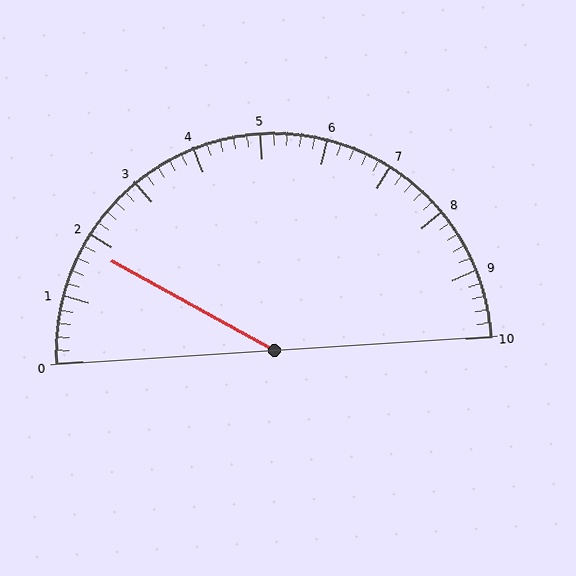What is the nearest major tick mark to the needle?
The nearest major tick mark is 2.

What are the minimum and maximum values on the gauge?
The gauge ranges from 0 to 10.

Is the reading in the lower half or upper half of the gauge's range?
The reading is in the lower half of the range (0 to 10).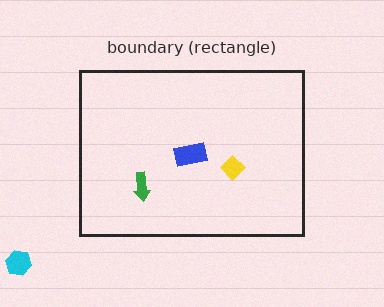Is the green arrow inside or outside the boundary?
Inside.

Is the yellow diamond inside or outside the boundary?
Inside.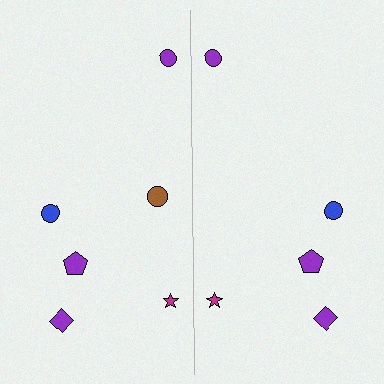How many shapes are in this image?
There are 11 shapes in this image.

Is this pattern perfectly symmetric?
No, the pattern is not perfectly symmetric. A brown circle is missing from the right side.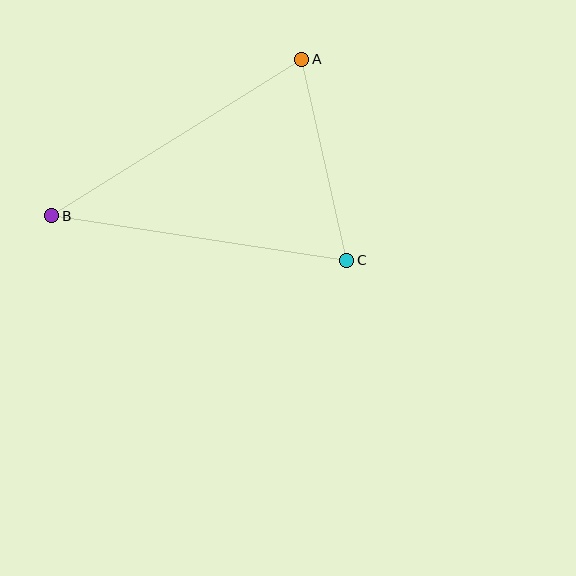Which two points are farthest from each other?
Points B and C are farthest from each other.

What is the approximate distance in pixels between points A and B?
The distance between A and B is approximately 295 pixels.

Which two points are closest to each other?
Points A and C are closest to each other.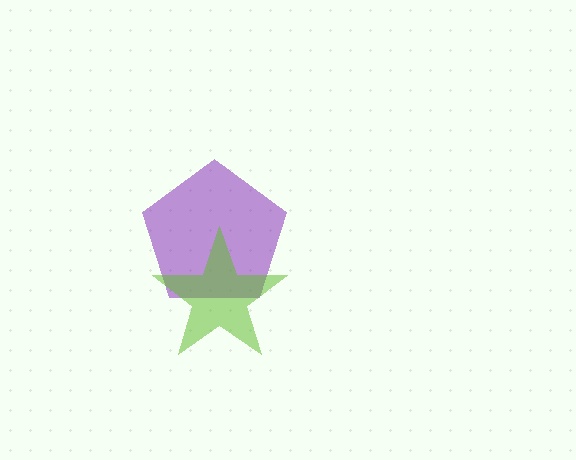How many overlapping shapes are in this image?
There are 2 overlapping shapes in the image.